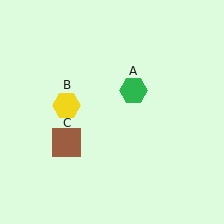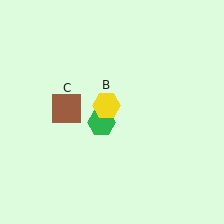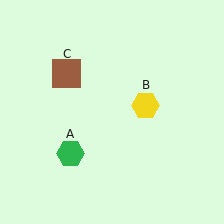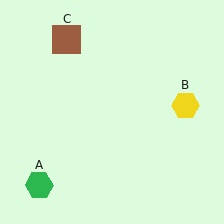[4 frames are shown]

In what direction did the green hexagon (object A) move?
The green hexagon (object A) moved down and to the left.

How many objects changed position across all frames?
3 objects changed position: green hexagon (object A), yellow hexagon (object B), brown square (object C).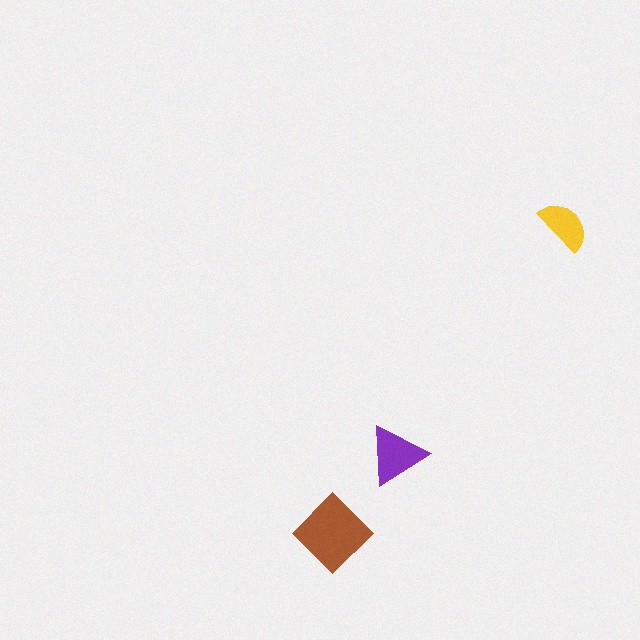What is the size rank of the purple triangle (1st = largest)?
2nd.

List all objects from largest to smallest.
The brown diamond, the purple triangle, the yellow semicircle.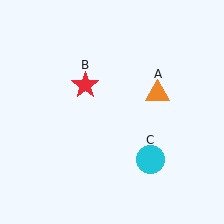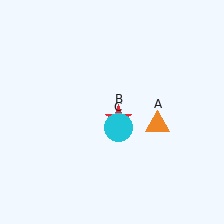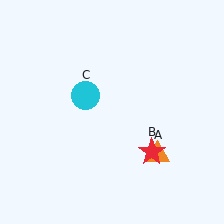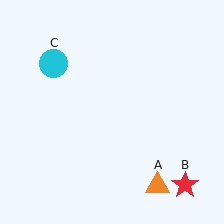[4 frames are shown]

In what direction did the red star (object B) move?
The red star (object B) moved down and to the right.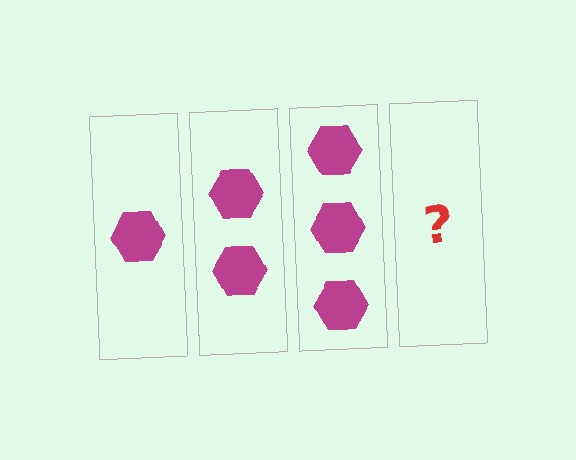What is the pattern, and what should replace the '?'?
The pattern is that each step adds one more hexagon. The '?' should be 4 hexagons.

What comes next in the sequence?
The next element should be 4 hexagons.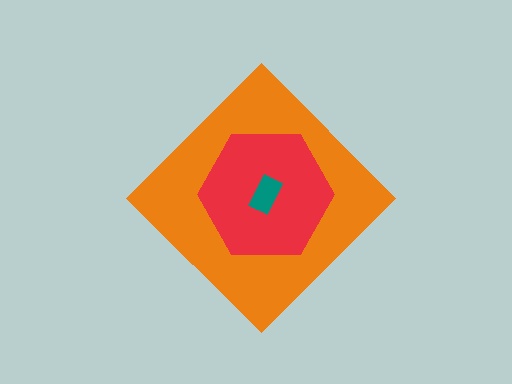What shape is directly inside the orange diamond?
The red hexagon.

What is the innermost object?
The teal rectangle.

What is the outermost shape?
The orange diamond.